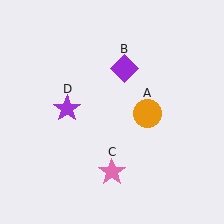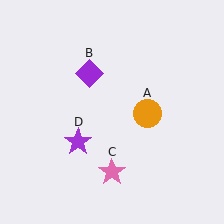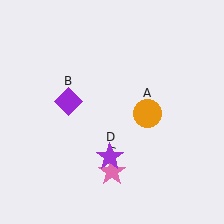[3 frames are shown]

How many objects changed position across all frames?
2 objects changed position: purple diamond (object B), purple star (object D).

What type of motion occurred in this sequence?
The purple diamond (object B), purple star (object D) rotated counterclockwise around the center of the scene.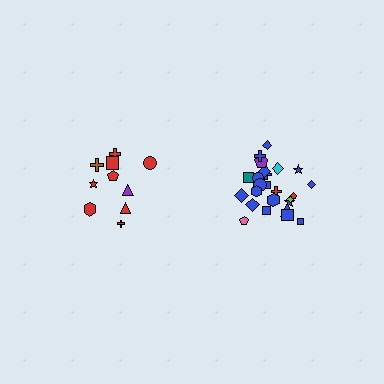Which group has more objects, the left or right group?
The right group.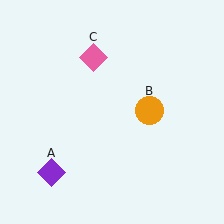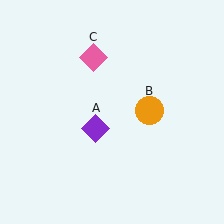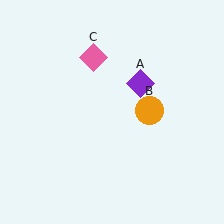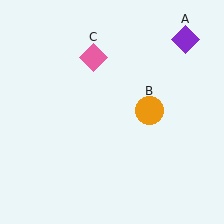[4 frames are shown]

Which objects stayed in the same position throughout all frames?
Orange circle (object B) and pink diamond (object C) remained stationary.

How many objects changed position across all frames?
1 object changed position: purple diamond (object A).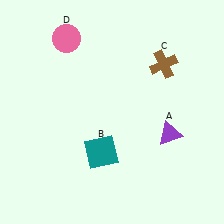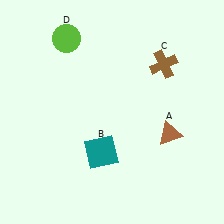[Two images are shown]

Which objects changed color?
A changed from purple to brown. D changed from pink to lime.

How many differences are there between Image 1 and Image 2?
There are 2 differences between the two images.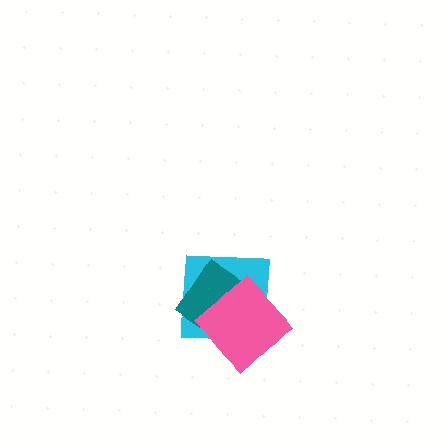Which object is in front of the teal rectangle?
The pink diamond is in front of the teal rectangle.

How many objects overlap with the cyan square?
2 objects overlap with the cyan square.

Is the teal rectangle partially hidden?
Yes, it is partially covered by another shape.